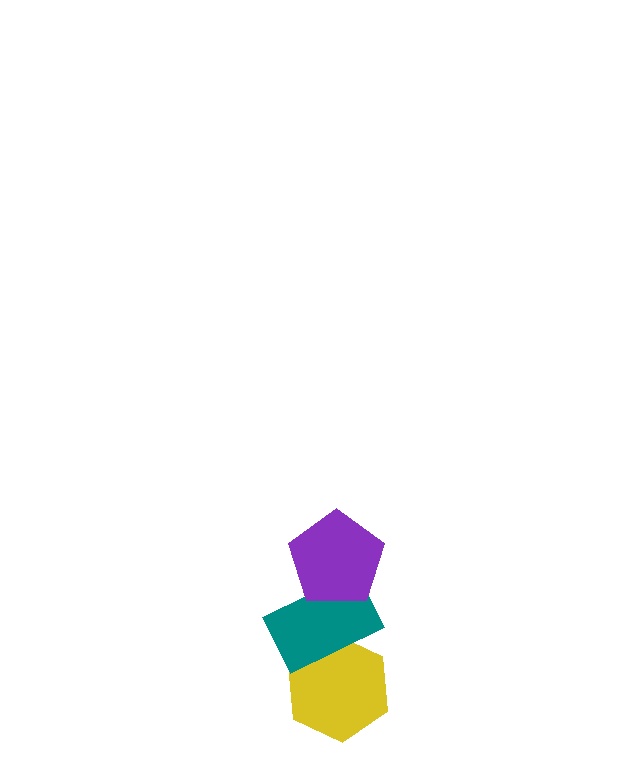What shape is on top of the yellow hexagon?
The teal rectangle is on top of the yellow hexagon.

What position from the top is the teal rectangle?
The teal rectangle is 2nd from the top.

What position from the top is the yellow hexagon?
The yellow hexagon is 3rd from the top.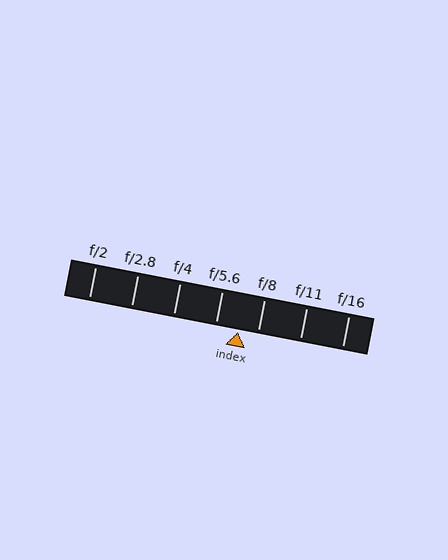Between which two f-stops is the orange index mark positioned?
The index mark is between f/5.6 and f/8.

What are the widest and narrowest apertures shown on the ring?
The widest aperture shown is f/2 and the narrowest is f/16.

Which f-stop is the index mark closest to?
The index mark is closest to f/8.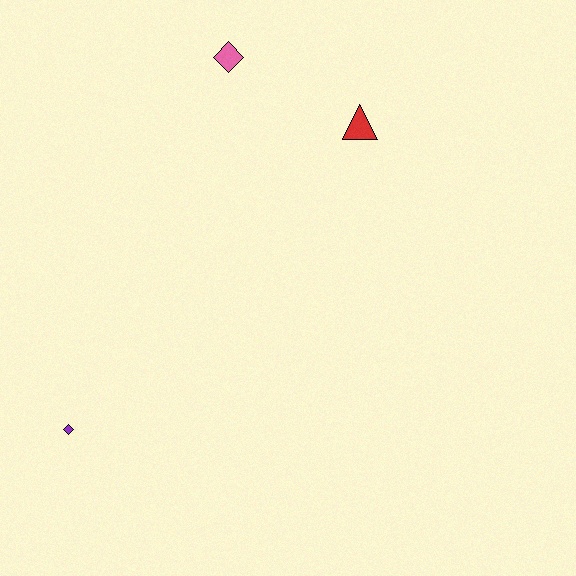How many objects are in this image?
There are 3 objects.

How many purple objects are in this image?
There is 1 purple object.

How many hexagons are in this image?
There are no hexagons.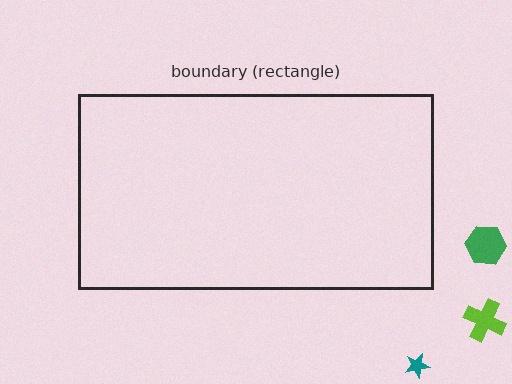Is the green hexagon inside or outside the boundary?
Outside.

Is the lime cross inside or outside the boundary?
Outside.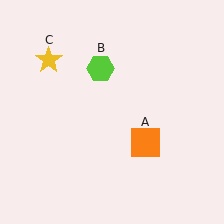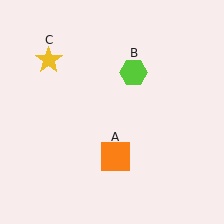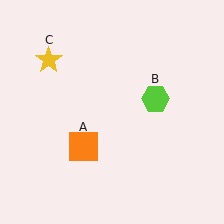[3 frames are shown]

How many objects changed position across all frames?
2 objects changed position: orange square (object A), lime hexagon (object B).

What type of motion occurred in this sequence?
The orange square (object A), lime hexagon (object B) rotated clockwise around the center of the scene.